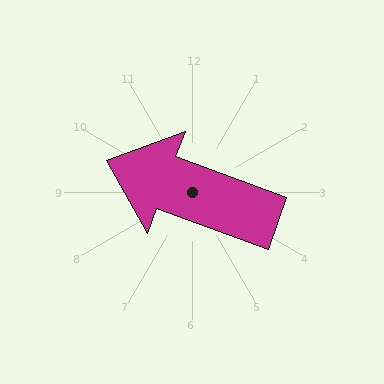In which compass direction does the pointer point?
West.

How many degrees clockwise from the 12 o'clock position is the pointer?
Approximately 290 degrees.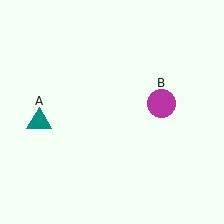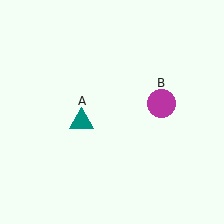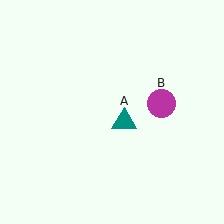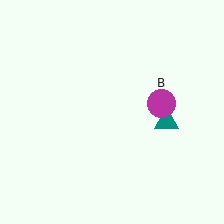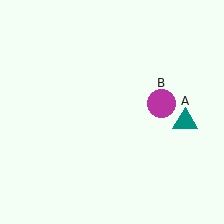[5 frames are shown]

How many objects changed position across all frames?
1 object changed position: teal triangle (object A).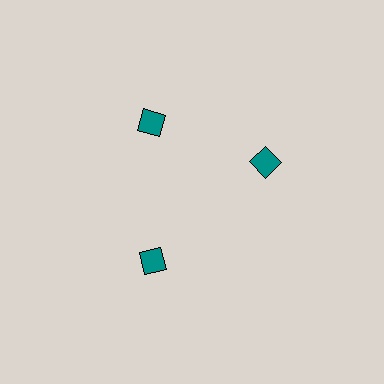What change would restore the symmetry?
The symmetry would be restored by rotating it back into even spacing with its neighbors so that all 3 squares sit at equal angles and equal distance from the center.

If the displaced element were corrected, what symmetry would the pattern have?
It would have 3-fold rotational symmetry — the pattern would map onto itself every 120 degrees.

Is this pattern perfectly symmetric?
No. The 3 teal squares are arranged in a ring, but one element near the 3 o'clock position is rotated out of alignment along the ring, breaking the 3-fold rotational symmetry.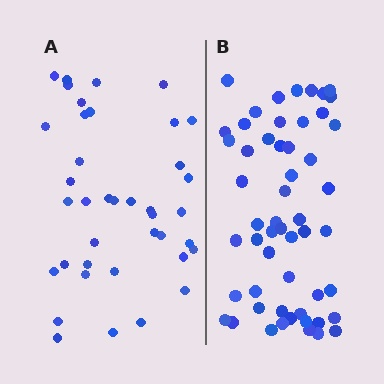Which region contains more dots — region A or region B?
Region B (the right region) has more dots.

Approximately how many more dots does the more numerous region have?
Region B has approximately 15 more dots than region A.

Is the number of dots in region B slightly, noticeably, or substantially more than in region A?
Region B has noticeably more, but not dramatically so. The ratio is roughly 1.4 to 1.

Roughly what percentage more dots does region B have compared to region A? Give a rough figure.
About 40% more.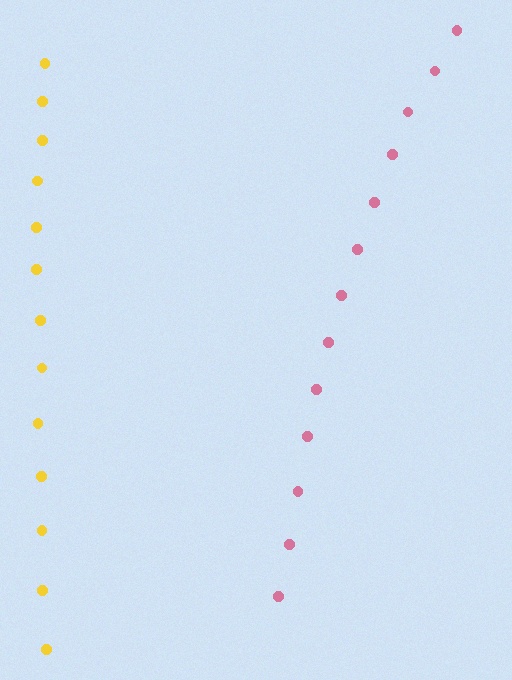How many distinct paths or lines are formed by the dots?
There are 2 distinct paths.